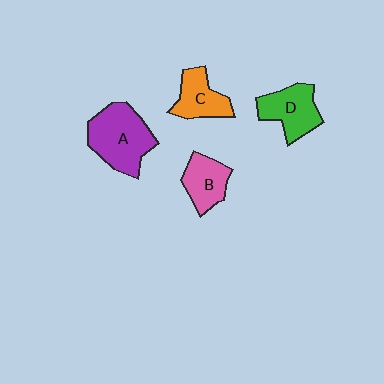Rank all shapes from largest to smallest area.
From largest to smallest: A (purple), D (green), C (orange), B (pink).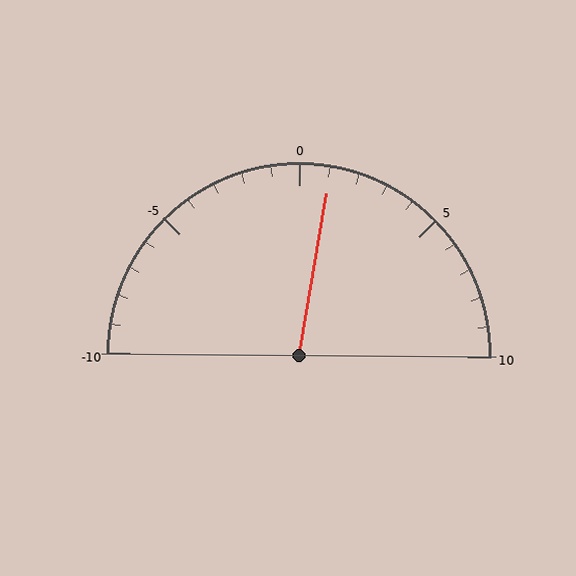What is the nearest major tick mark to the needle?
The nearest major tick mark is 0.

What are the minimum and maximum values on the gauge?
The gauge ranges from -10 to 10.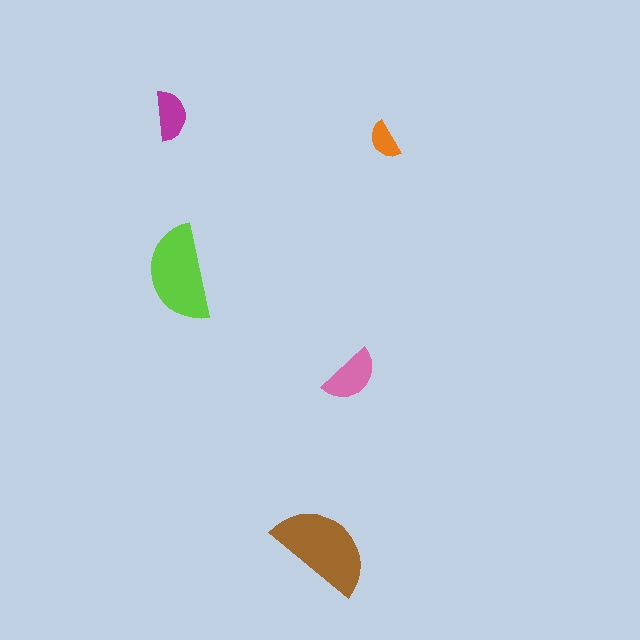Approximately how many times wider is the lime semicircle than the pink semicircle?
About 1.5 times wider.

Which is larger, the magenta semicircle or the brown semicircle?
The brown one.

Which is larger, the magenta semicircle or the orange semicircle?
The magenta one.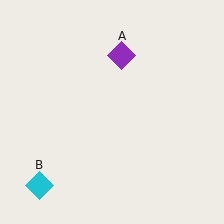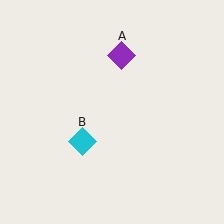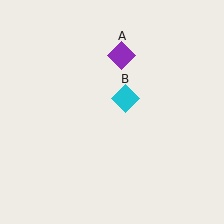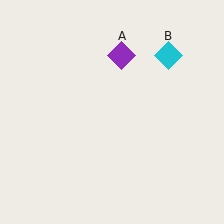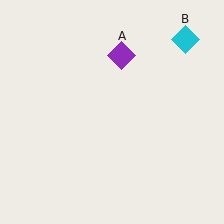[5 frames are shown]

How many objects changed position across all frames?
1 object changed position: cyan diamond (object B).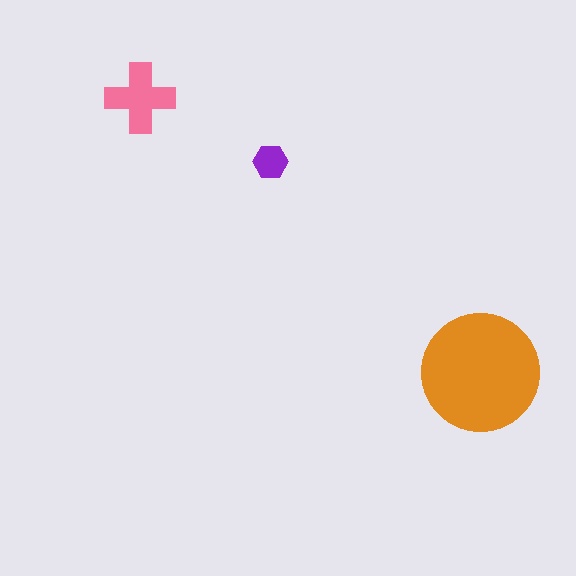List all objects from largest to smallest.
The orange circle, the pink cross, the purple hexagon.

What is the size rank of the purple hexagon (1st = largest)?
3rd.